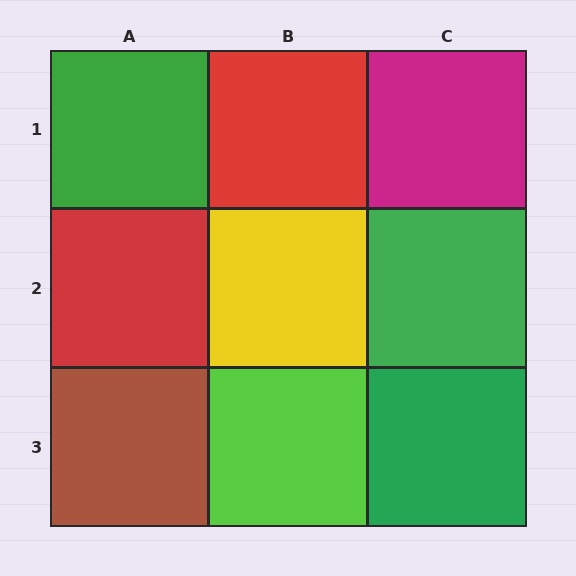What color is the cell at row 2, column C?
Green.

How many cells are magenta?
1 cell is magenta.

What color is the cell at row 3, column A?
Brown.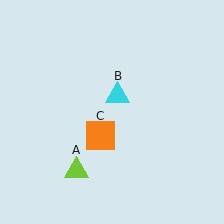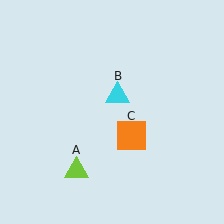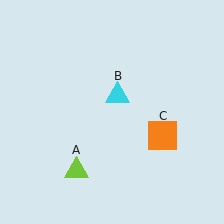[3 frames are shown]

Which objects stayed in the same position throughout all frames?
Lime triangle (object A) and cyan triangle (object B) remained stationary.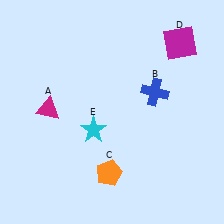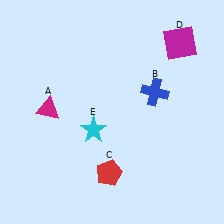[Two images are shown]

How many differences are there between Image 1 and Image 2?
There is 1 difference between the two images.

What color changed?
The pentagon (C) changed from orange in Image 1 to red in Image 2.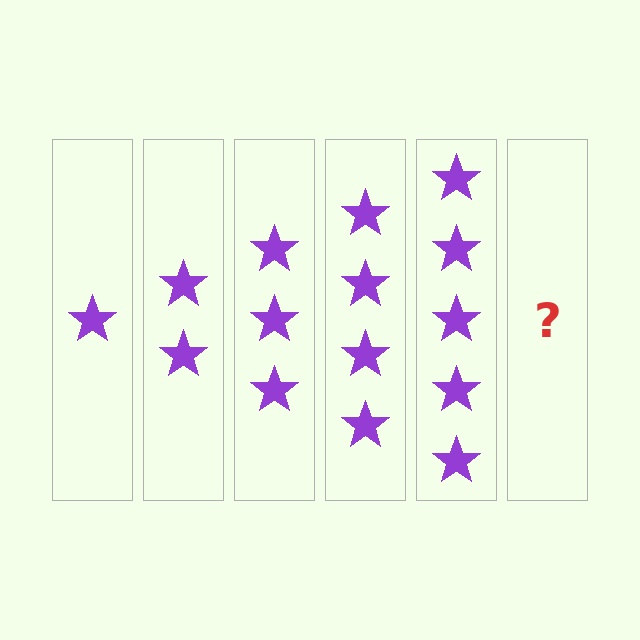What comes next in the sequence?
The next element should be 6 stars.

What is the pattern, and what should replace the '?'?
The pattern is that each step adds one more star. The '?' should be 6 stars.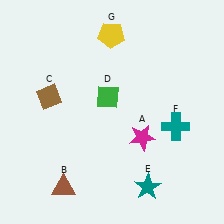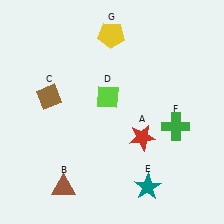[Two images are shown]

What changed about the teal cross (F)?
In Image 1, F is teal. In Image 2, it changed to green.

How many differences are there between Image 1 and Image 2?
There are 3 differences between the two images.